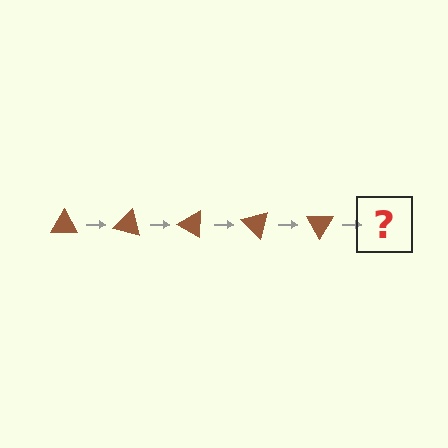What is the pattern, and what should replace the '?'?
The pattern is that the triangle rotates 15 degrees each step. The '?' should be a brown triangle rotated 75 degrees.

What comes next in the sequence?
The next element should be a brown triangle rotated 75 degrees.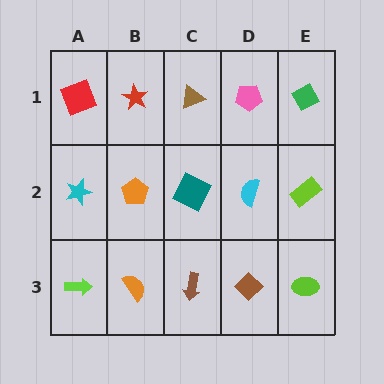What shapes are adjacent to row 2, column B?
A red star (row 1, column B), an orange semicircle (row 3, column B), a cyan star (row 2, column A), a teal square (row 2, column C).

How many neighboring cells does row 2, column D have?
4.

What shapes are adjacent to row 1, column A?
A cyan star (row 2, column A), a red star (row 1, column B).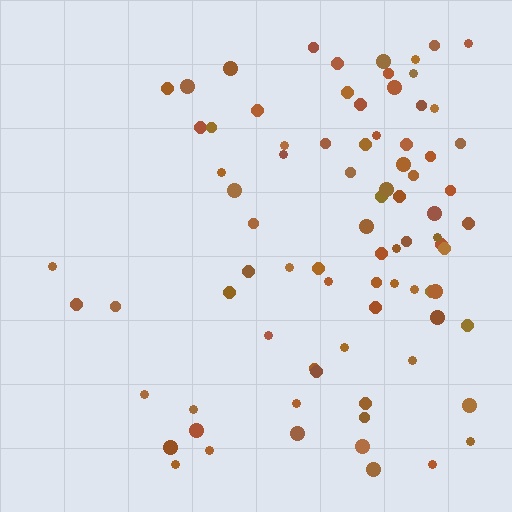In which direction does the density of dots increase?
From left to right, with the right side densest.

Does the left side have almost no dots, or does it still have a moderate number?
Still a moderate number, just noticeably fewer than the right.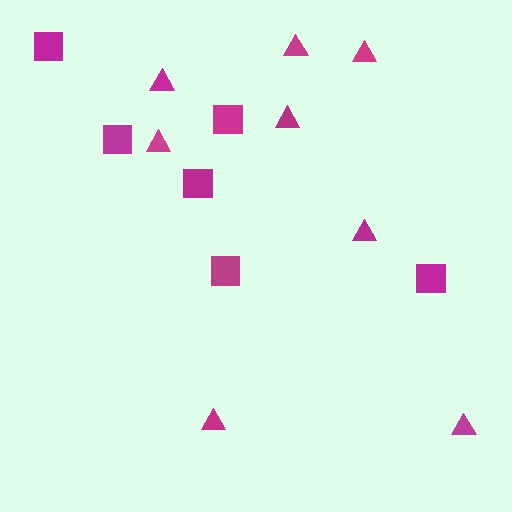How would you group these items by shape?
There are 2 groups: one group of squares (6) and one group of triangles (8).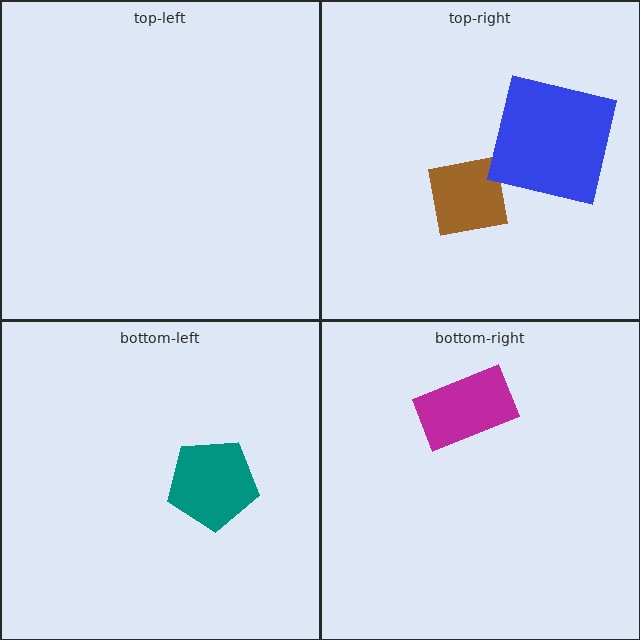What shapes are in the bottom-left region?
The teal pentagon.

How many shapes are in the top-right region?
2.